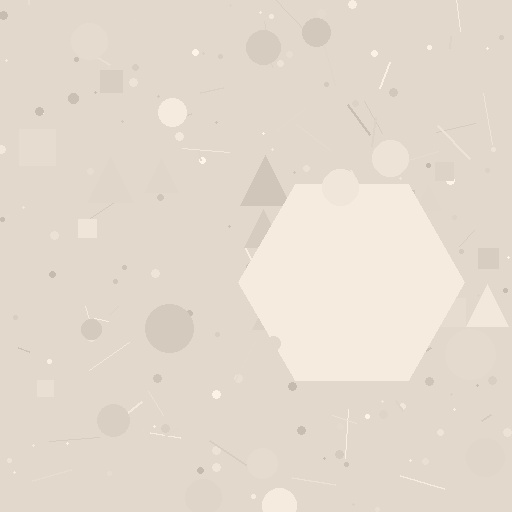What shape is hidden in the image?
A hexagon is hidden in the image.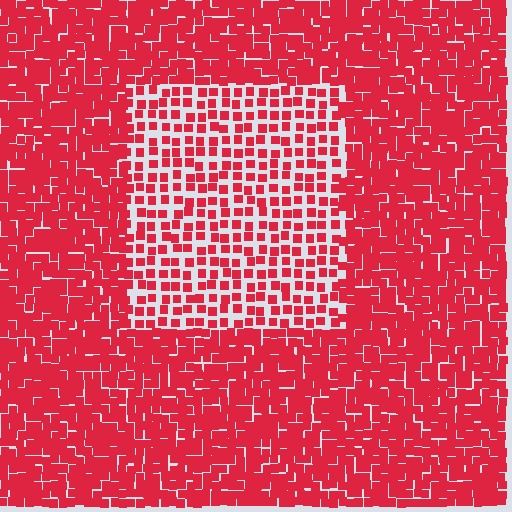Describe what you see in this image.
The image contains small red elements arranged at two different densities. A rectangle-shaped region is visible where the elements are less densely packed than the surrounding area.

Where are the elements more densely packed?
The elements are more densely packed outside the rectangle boundary.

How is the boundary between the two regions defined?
The boundary is defined by a change in element density (approximately 2.1x ratio). All elements are the same color, size, and shape.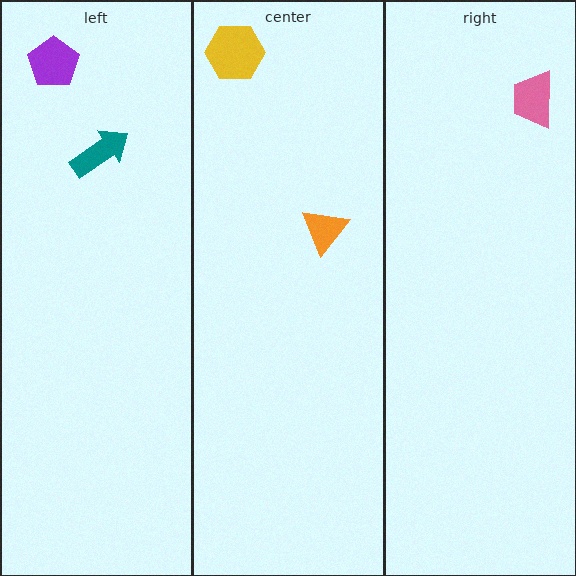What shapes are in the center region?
The yellow hexagon, the orange triangle.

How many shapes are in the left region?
2.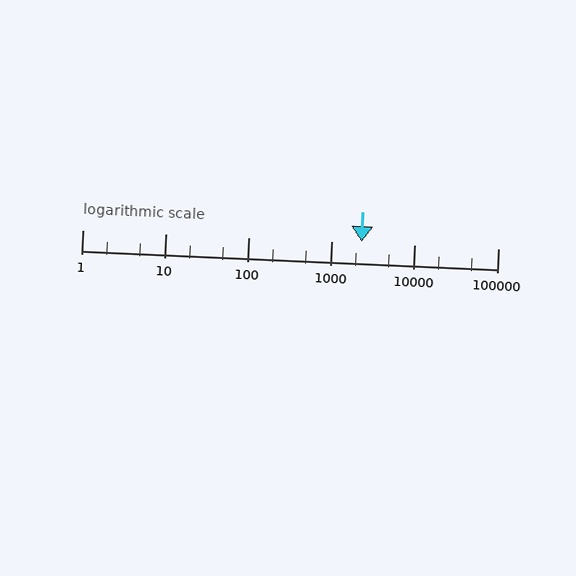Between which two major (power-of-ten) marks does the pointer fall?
The pointer is between 1000 and 10000.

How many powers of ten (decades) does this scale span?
The scale spans 5 decades, from 1 to 100000.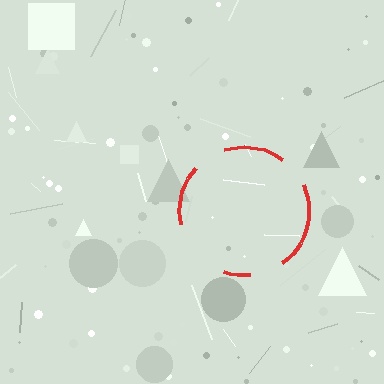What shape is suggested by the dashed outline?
The dashed outline suggests a circle.